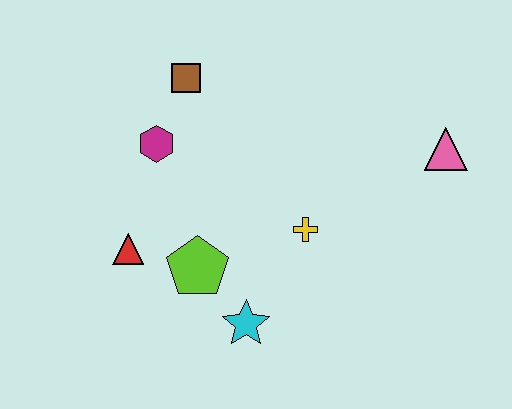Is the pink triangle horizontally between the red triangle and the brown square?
No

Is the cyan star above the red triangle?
No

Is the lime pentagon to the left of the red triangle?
No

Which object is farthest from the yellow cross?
The brown square is farthest from the yellow cross.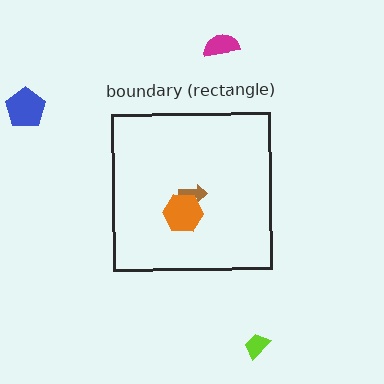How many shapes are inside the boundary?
2 inside, 3 outside.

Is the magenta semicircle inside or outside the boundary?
Outside.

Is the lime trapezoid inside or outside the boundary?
Outside.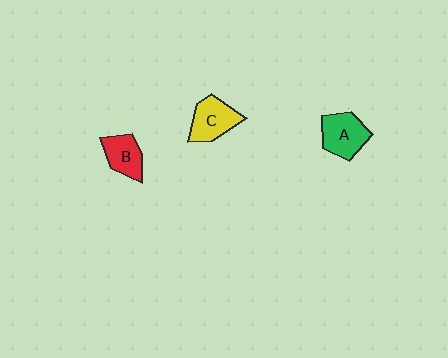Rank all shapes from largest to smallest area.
From largest to smallest: A (green), C (yellow), B (red).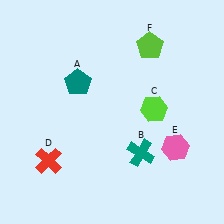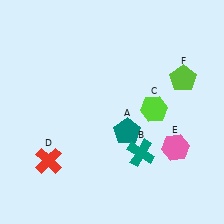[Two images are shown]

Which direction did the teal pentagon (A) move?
The teal pentagon (A) moved right.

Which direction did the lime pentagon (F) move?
The lime pentagon (F) moved right.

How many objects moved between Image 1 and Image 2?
2 objects moved between the two images.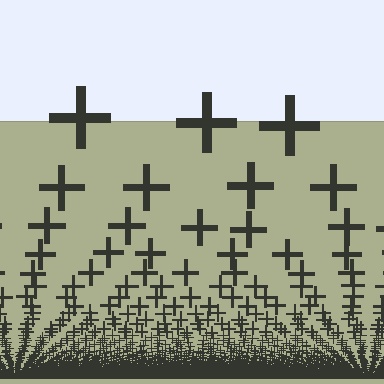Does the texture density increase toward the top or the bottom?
Density increases toward the bottom.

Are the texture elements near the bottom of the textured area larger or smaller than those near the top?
Smaller. The gradient is inverted — elements near the bottom are smaller and denser.